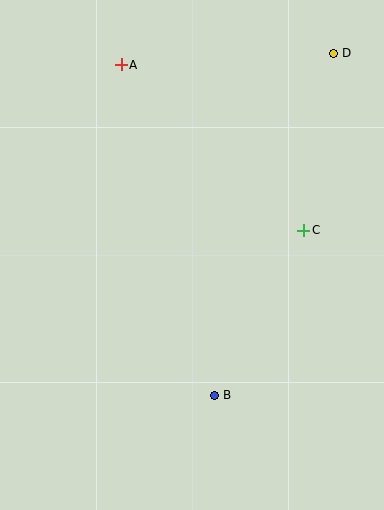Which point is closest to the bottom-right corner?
Point B is closest to the bottom-right corner.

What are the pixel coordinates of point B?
Point B is at (215, 395).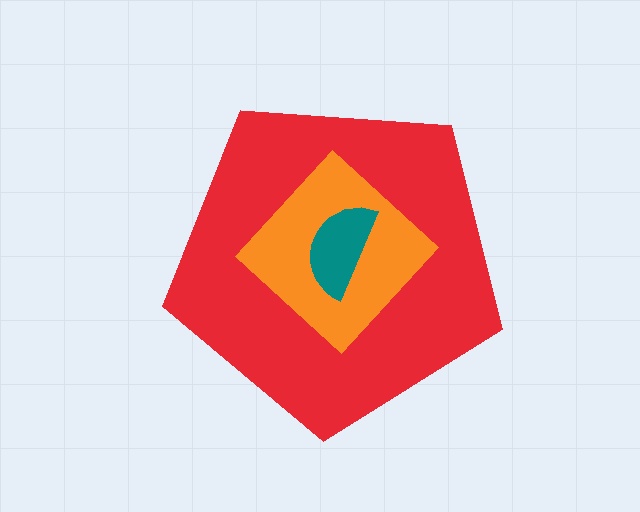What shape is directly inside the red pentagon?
The orange diamond.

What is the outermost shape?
The red pentagon.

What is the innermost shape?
The teal semicircle.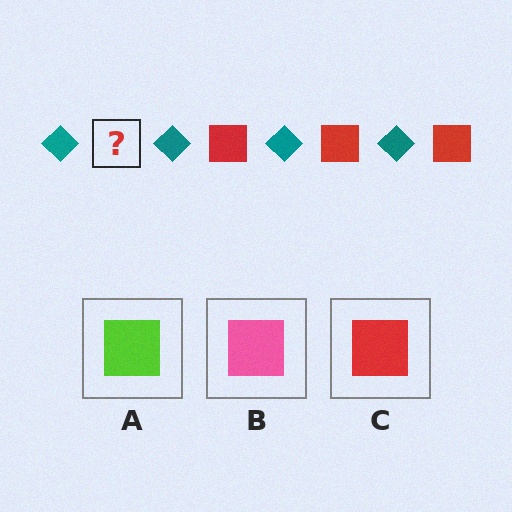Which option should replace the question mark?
Option C.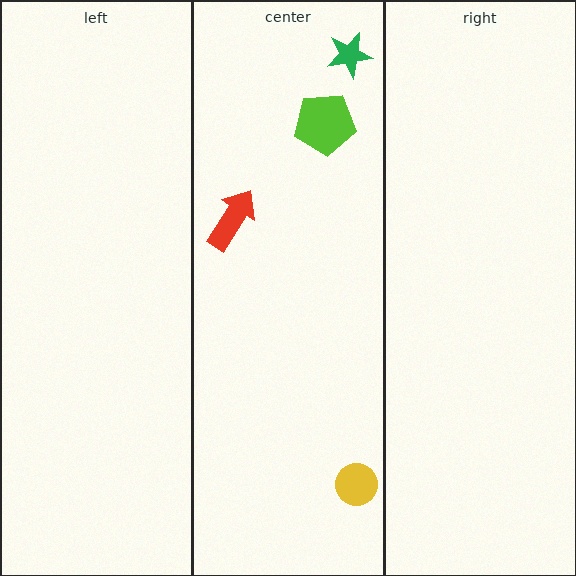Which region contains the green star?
The center region.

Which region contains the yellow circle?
The center region.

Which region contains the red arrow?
The center region.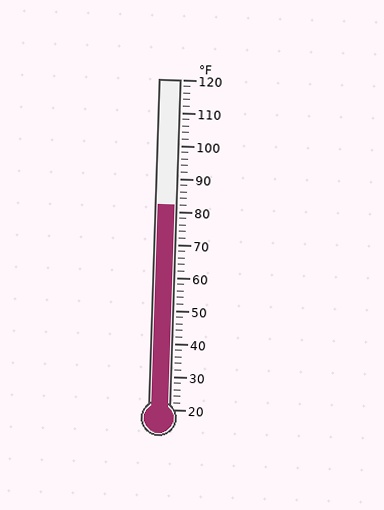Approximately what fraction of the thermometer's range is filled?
The thermometer is filled to approximately 60% of its range.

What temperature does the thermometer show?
The thermometer shows approximately 82°F.